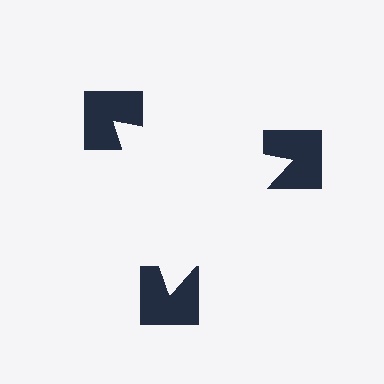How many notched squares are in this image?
There are 3 — one at each vertex of the illusory triangle.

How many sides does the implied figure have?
3 sides.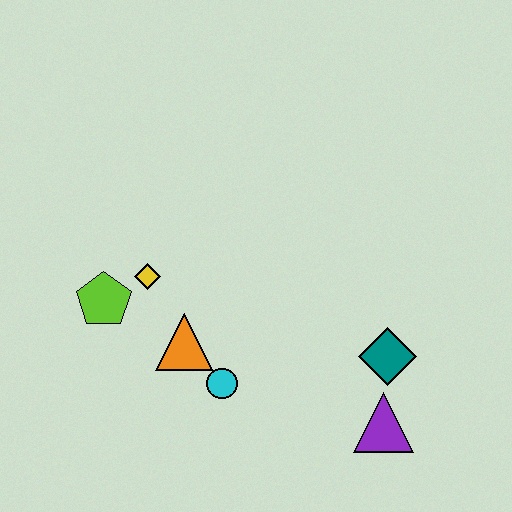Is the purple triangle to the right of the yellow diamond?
Yes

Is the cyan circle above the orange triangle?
No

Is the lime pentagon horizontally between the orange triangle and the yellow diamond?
No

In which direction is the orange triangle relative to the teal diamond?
The orange triangle is to the left of the teal diamond.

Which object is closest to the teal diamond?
The purple triangle is closest to the teal diamond.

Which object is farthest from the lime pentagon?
The purple triangle is farthest from the lime pentagon.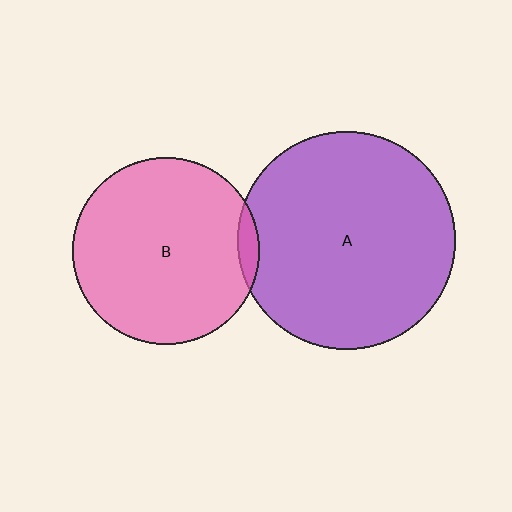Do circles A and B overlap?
Yes.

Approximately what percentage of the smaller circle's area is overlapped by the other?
Approximately 5%.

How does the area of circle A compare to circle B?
Approximately 1.4 times.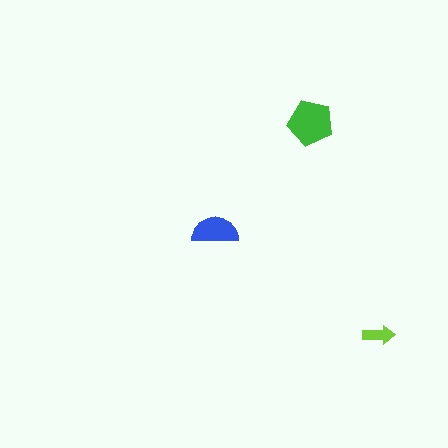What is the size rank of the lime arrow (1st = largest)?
3rd.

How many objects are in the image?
There are 3 objects in the image.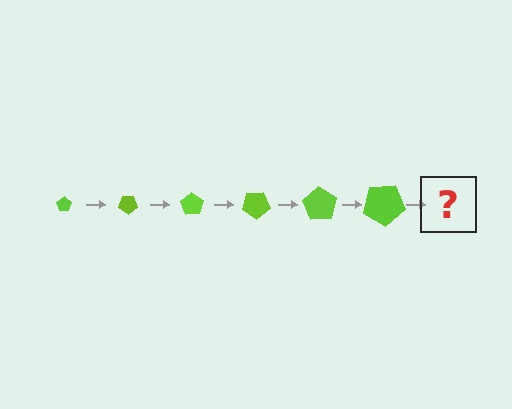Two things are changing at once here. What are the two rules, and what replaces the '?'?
The two rules are that the pentagon grows larger each step and it rotates 35 degrees each step. The '?' should be a pentagon, larger than the previous one and rotated 210 degrees from the start.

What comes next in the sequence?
The next element should be a pentagon, larger than the previous one and rotated 210 degrees from the start.